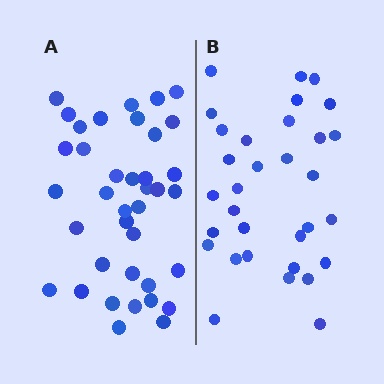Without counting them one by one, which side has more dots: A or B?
Region A (the left region) has more dots.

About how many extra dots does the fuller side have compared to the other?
Region A has about 6 more dots than region B.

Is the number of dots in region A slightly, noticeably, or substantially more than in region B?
Region A has only slightly more — the two regions are fairly close. The ratio is roughly 1.2 to 1.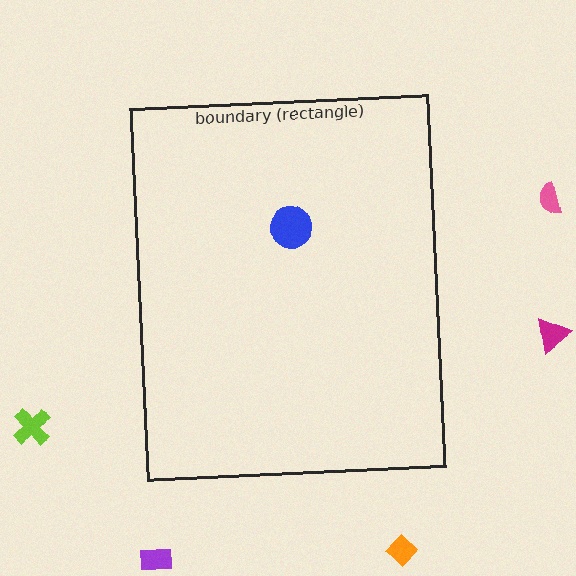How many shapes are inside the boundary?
1 inside, 5 outside.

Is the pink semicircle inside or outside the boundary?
Outside.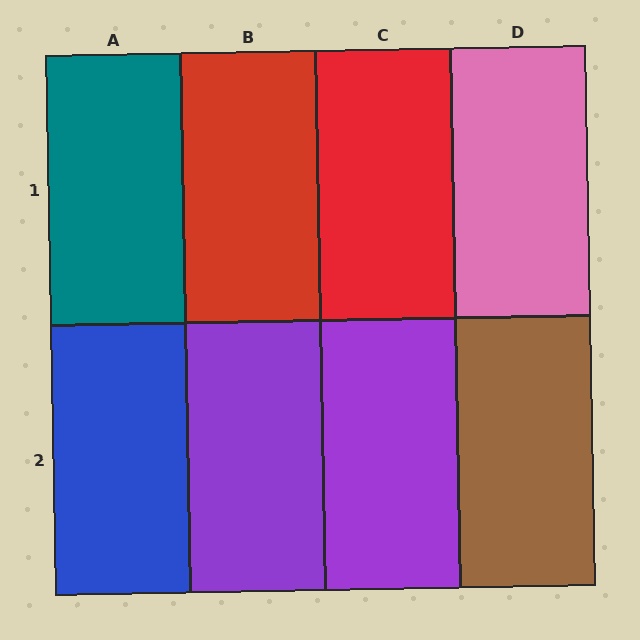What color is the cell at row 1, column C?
Red.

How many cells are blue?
1 cell is blue.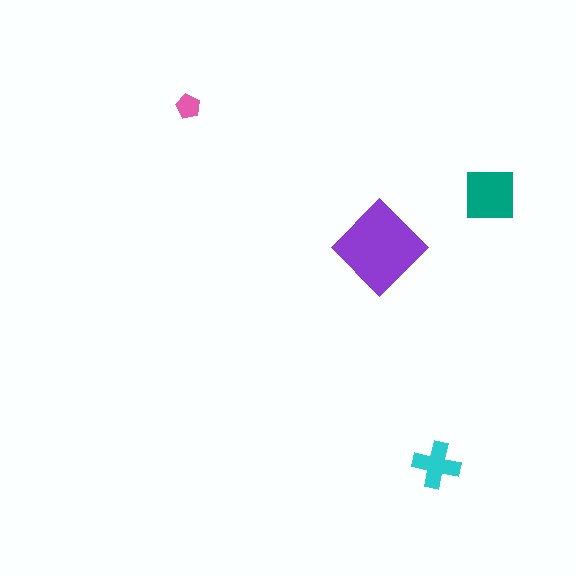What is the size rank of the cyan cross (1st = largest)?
3rd.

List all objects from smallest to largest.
The pink pentagon, the cyan cross, the teal square, the purple diamond.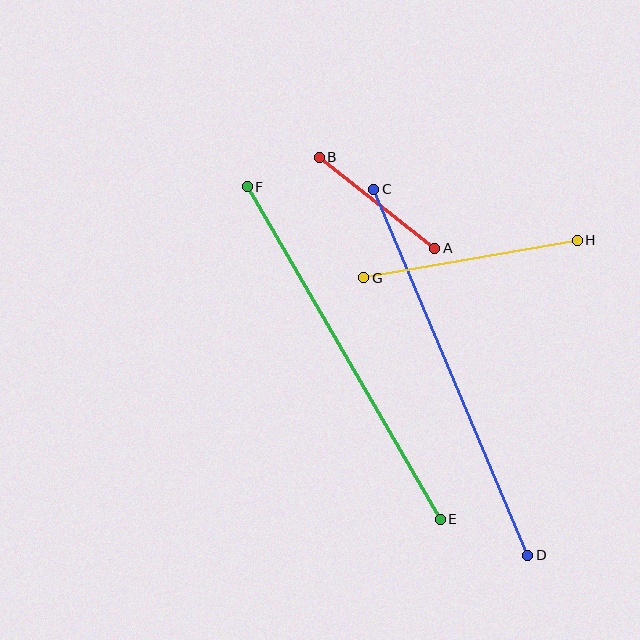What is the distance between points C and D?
The distance is approximately 397 pixels.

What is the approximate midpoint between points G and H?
The midpoint is at approximately (471, 259) pixels.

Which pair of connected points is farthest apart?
Points C and D are farthest apart.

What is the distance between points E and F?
The distance is approximately 384 pixels.